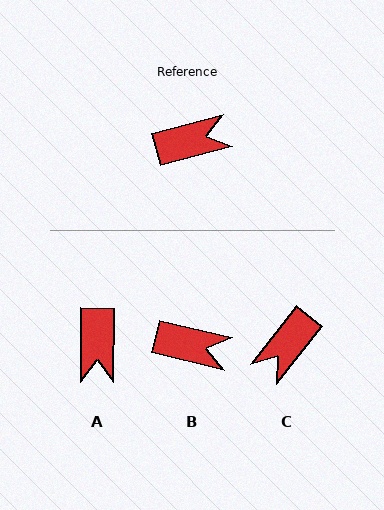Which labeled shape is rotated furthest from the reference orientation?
C, about 143 degrees away.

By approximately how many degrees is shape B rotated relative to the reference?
Approximately 28 degrees clockwise.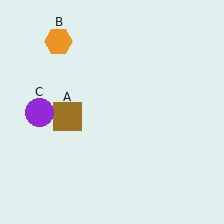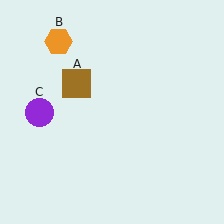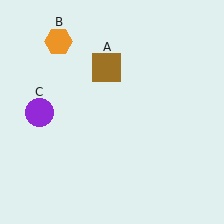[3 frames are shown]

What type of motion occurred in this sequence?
The brown square (object A) rotated clockwise around the center of the scene.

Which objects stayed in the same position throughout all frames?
Orange hexagon (object B) and purple circle (object C) remained stationary.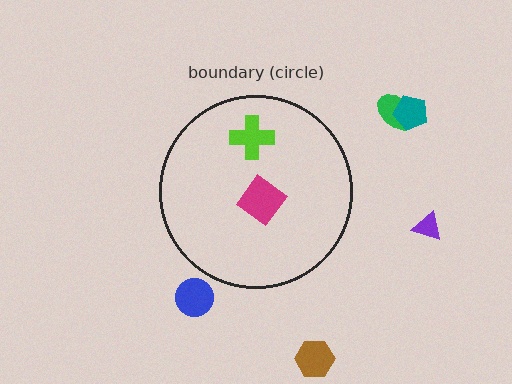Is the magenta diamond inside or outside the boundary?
Inside.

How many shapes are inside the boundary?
2 inside, 5 outside.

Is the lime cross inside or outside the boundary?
Inside.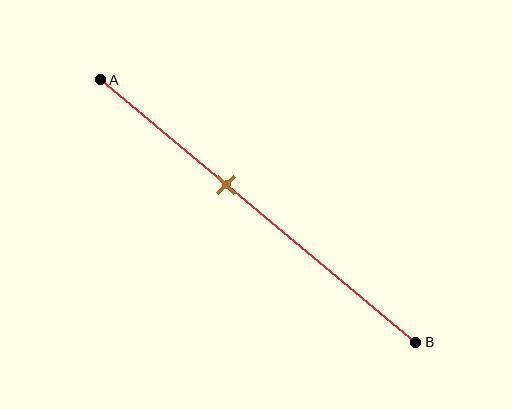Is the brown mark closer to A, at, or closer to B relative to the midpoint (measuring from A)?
The brown mark is closer to point A than the midpoint of segment AB.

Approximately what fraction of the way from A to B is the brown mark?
The brown mark is approximately 40% of the way from A to B.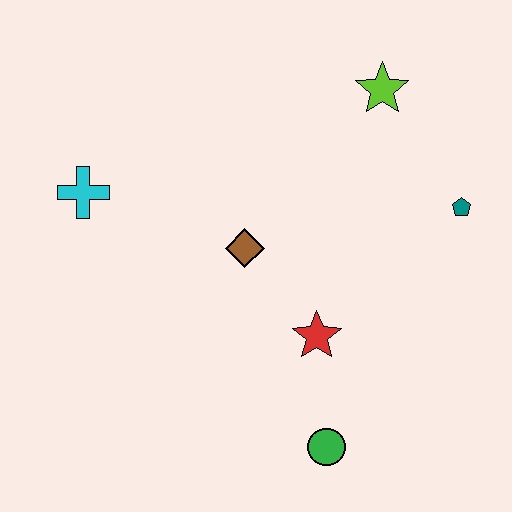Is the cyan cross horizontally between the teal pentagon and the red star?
No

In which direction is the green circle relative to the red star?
The green circle is below the red star.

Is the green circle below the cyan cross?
Yes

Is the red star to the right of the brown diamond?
Yes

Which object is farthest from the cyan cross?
The teal pentagon is farthest from the cyan cross.